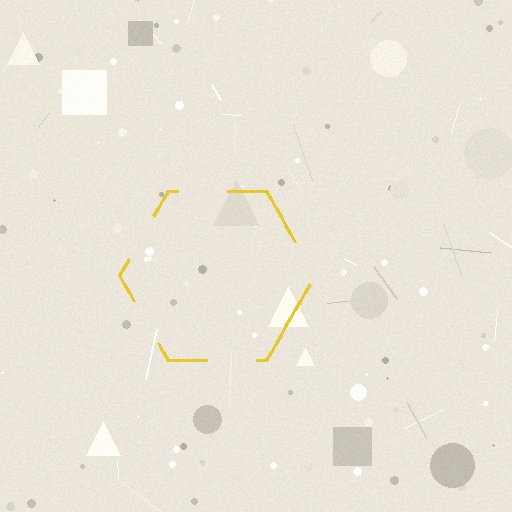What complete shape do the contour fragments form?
The contour fragments form a hexagon.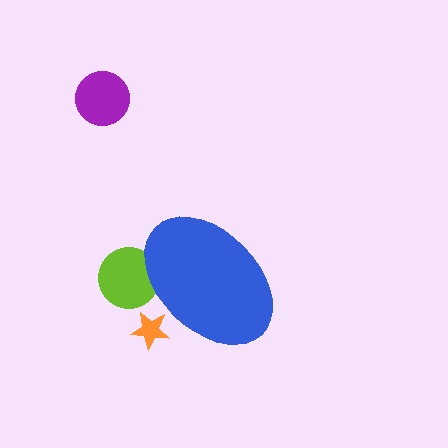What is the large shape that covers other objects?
A blue ellipse.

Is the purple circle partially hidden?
No, the purple circle is fully visible.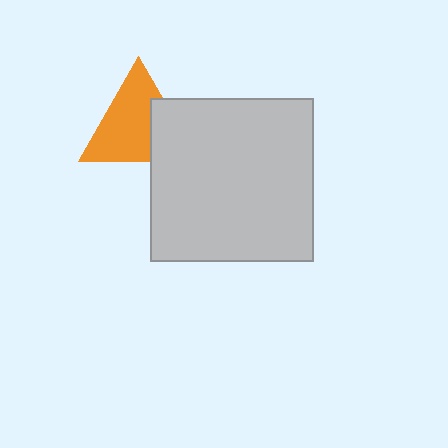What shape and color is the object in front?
The object in front is a light gray square.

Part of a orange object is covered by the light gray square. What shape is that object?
It is a triangle.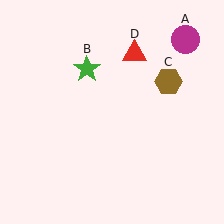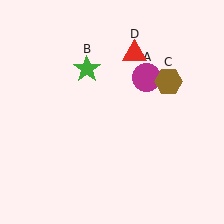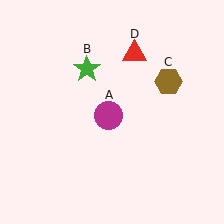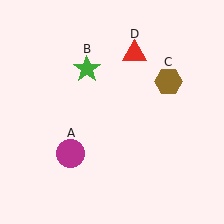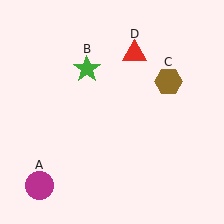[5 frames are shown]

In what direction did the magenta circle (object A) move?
The magenta circle (object A) moved down and to the left.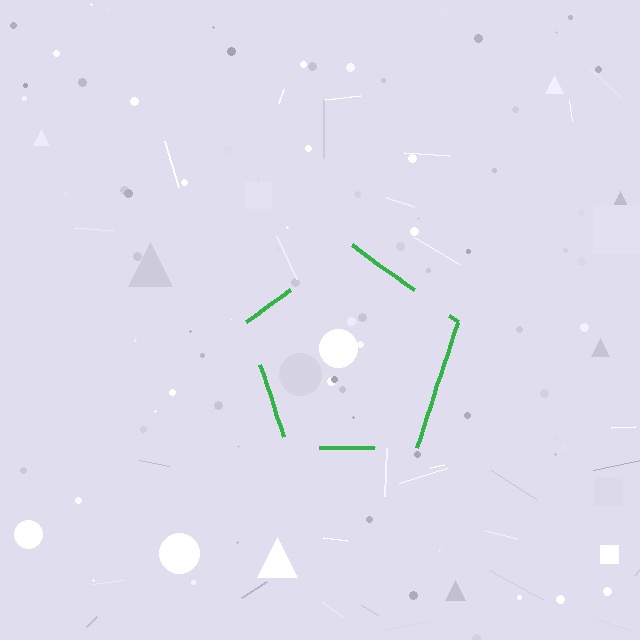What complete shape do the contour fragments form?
The contour fragments form a pentagon.